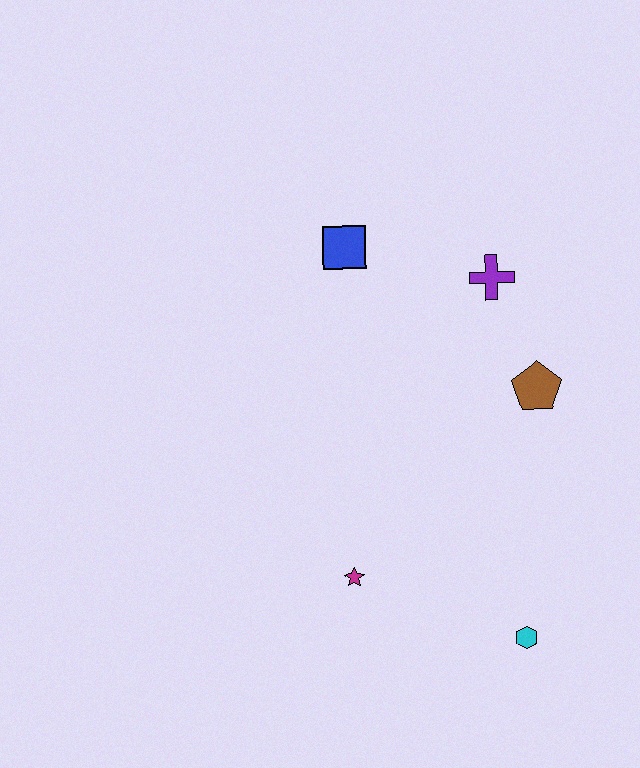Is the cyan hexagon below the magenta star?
Yes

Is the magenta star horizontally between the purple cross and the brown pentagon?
No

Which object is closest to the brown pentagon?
The purple cross is closest to the brown pentagon.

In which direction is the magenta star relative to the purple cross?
The magenta star is below the purple cross.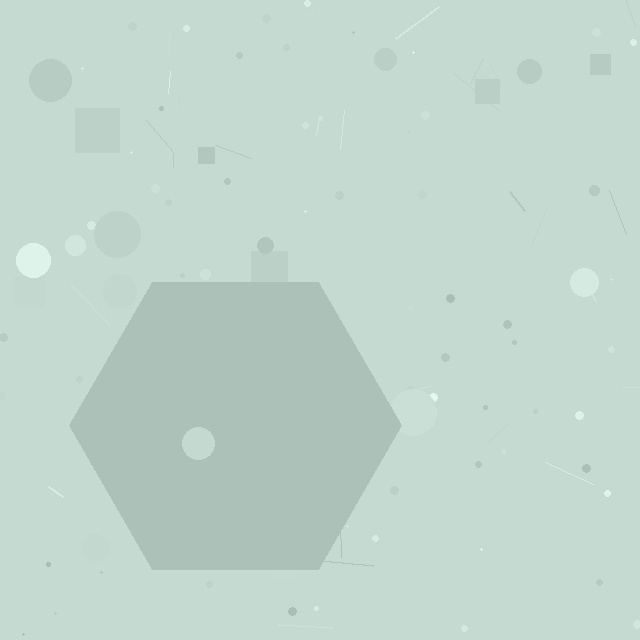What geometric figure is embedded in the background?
A hexagon is embedded in the background.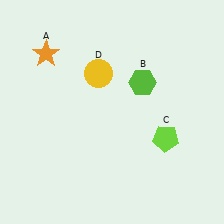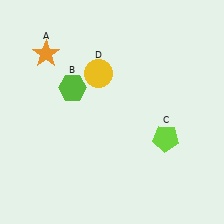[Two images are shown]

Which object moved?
The lime hexagon (B) moved left.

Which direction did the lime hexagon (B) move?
The lime hexagon (B) moved left.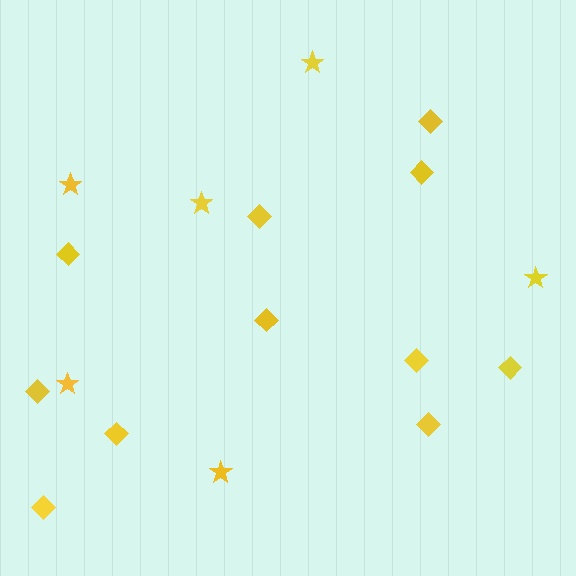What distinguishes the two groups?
There are 2 groups: one group of diamonds (11) and one group of stars (6).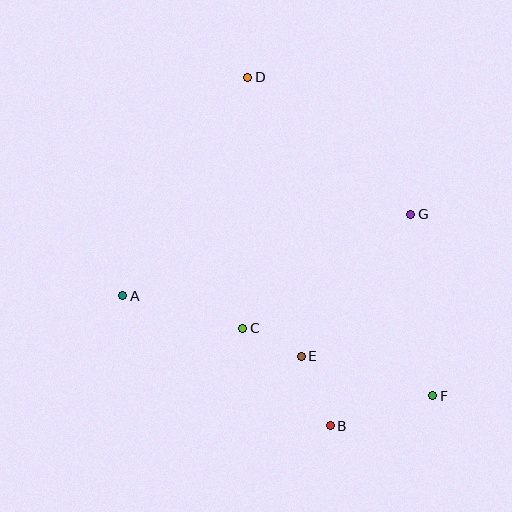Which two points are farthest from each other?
Points D and F are farthest from each other.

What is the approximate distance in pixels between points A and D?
The distance between A and D is approximately 252 pixels.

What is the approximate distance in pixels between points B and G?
The distance between B and G is approximately 226 pixels.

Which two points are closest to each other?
Points C and E are closest to each other.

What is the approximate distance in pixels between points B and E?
The distance between B and E is approximately 75 pixels.